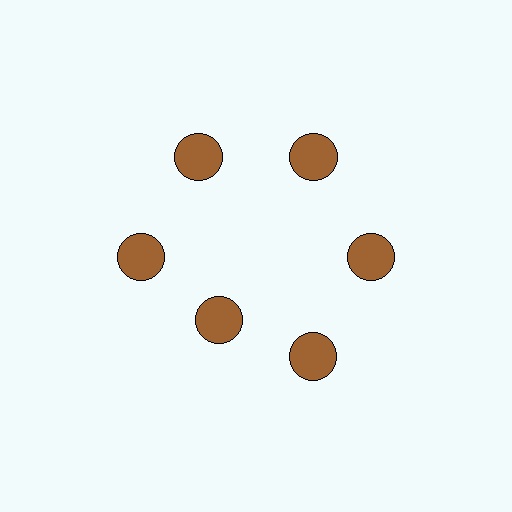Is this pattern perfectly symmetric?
No. The 6 brown circles are arranged in a ring, but one element near the 7 o'clock position is pulled inward toward the center, breaking the 6-fold rotational symmetry.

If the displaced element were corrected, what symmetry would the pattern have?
It would have 6-fold rotational symmetry — the pattern would map onto itself every 60 degrees.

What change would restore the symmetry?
The symmetry would be restored by moving it outward, back onto the ring so that all 6 circles sit at equal angles and equal distance from the center.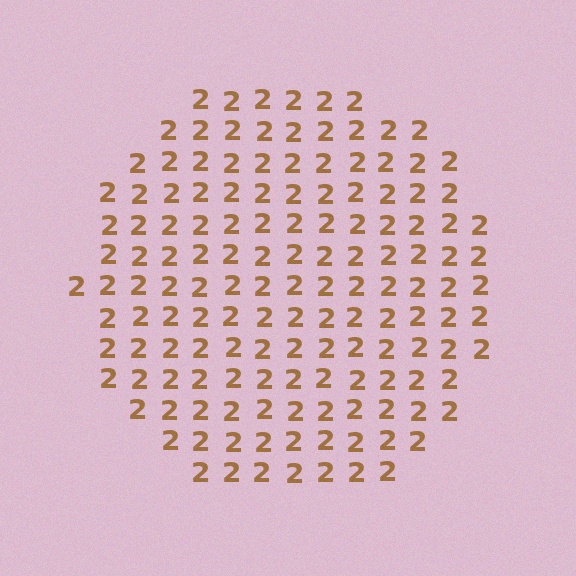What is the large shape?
The large shape is a circle.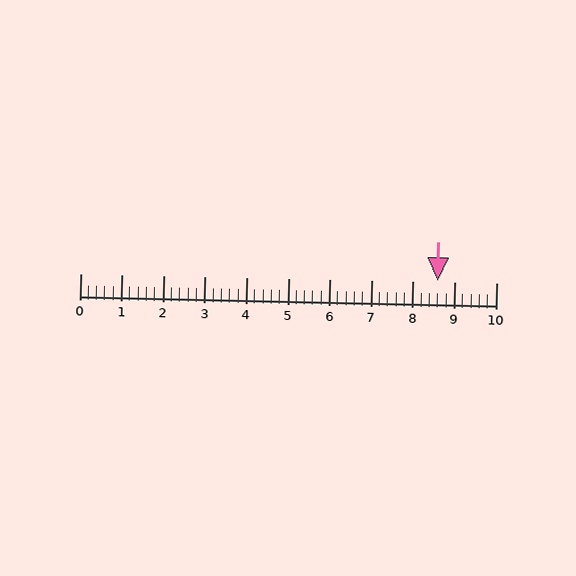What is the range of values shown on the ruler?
The ruler shows values from 0 to 10.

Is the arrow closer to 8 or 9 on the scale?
The arrow is closer to 9.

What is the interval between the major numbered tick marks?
The major tick marks are spaced 1 units apart.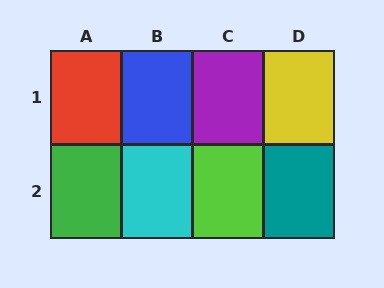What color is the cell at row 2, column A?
Green.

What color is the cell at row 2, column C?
Lime.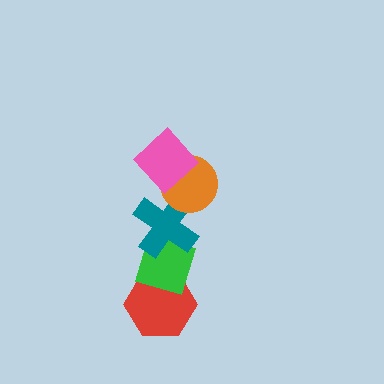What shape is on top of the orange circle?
The pink diamond is on top of the orange circle.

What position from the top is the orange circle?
The orange circle is 2nd from the top.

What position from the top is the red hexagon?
The red hexagon is 5th from the top.